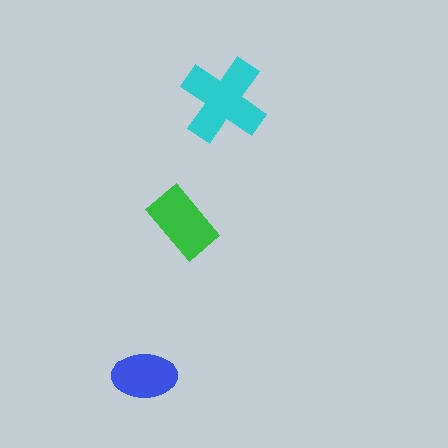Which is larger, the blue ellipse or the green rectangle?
The green rectangle.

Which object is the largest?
The cyan cross.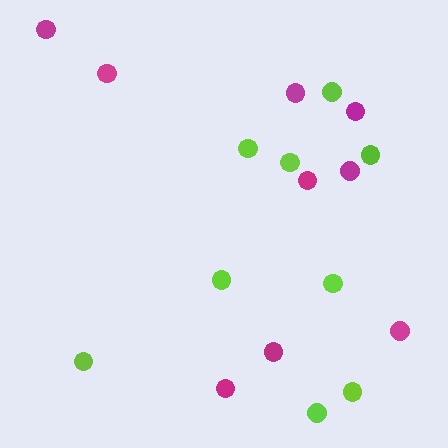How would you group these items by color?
There are 2 groups: one group of lime circles (9) and one group of magenta circles (9).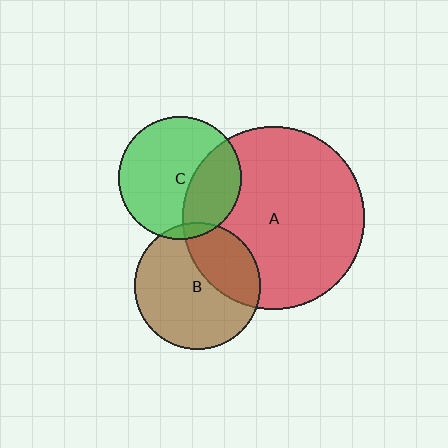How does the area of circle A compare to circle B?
Approximately 2.1 times.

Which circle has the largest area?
Circle A (red).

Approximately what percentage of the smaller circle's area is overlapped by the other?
Approximately 5%.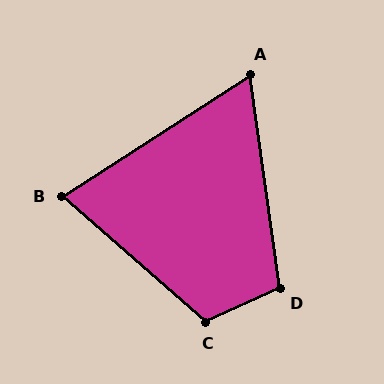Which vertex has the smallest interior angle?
A, at approximately 65 degrees.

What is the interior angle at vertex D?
Approximately 106 degrees (obtuse).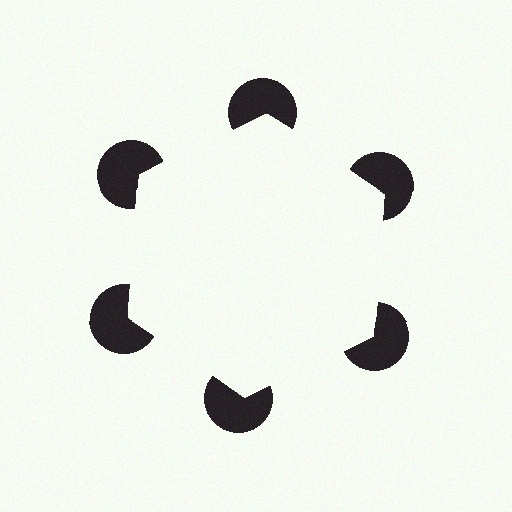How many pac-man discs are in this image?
There are 6 — one at each vertex of the illusory hexagon.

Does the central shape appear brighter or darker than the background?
It typically appears slightly brighter than the background, even though no actual brightness change is drawn.